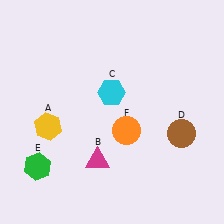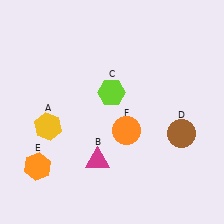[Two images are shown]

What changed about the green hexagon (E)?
In Image 1, E is green. In Image 2, it changed to orange.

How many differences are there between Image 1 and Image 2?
There are 2 differences between the two images.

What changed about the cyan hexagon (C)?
In Image 1, C is cyan. In Image 2, it changed to lime.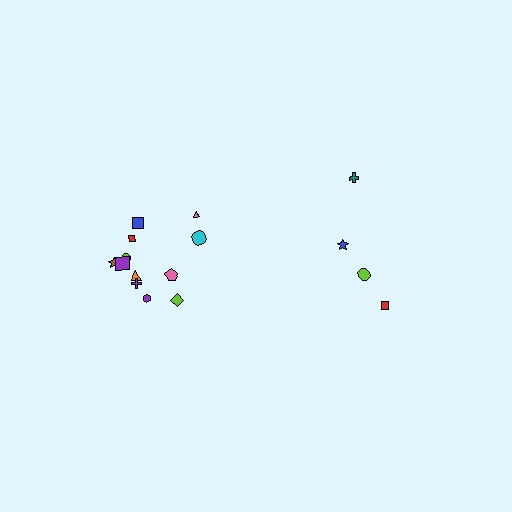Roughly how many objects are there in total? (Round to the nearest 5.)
Roughly 15 objects in total.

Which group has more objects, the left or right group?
The left group.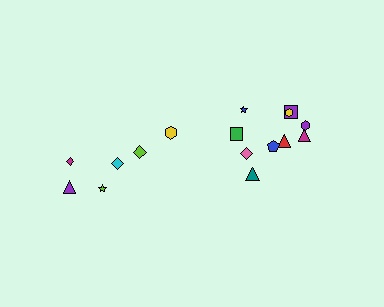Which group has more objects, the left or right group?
The right group.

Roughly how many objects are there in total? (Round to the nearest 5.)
Roughly 15 objects in total.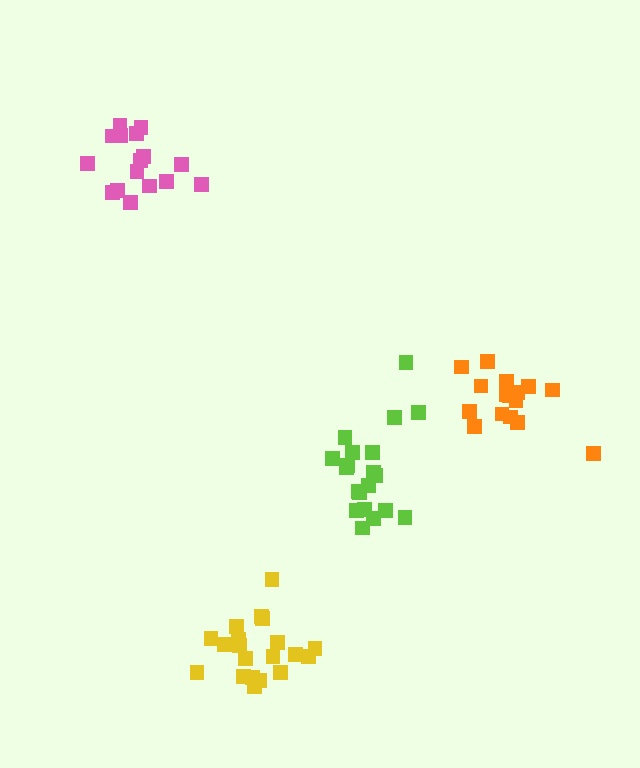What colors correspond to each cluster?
The clusters are colored: lime, orange, yellow, pink.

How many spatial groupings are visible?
There are 4 spatial groupings.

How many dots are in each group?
Group 1: 20 dots, Group 2: 16 dots, Group 3: 20 dots, Group 4: 16 dots (72 total).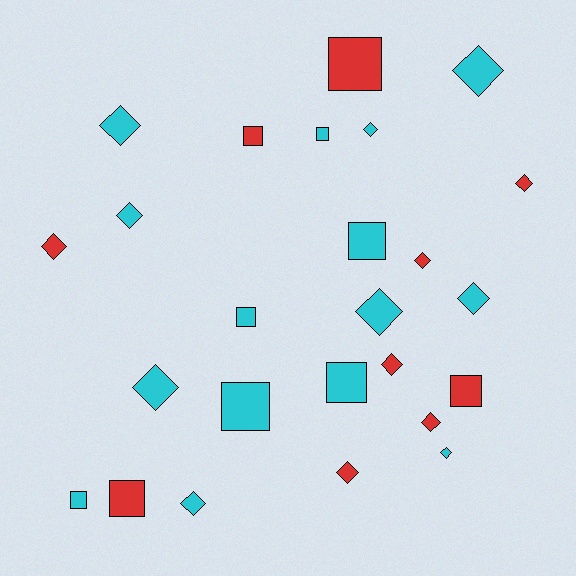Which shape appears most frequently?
Diamond, with 15 objects.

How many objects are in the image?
There are 25 objects.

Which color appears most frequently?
Cyan, with 15 objects.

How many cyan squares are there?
There are 6 cyan squares.